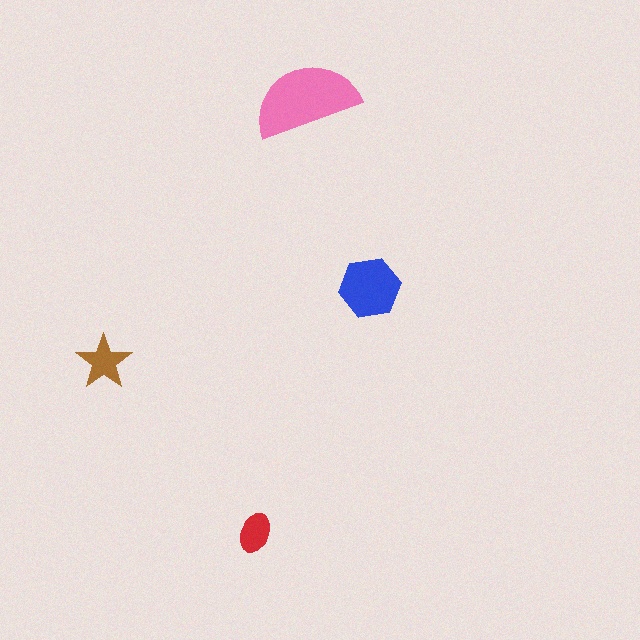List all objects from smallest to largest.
The red ellipse, the brown star, the blue hexagon, the pink semicircle.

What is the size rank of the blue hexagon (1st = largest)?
2nd.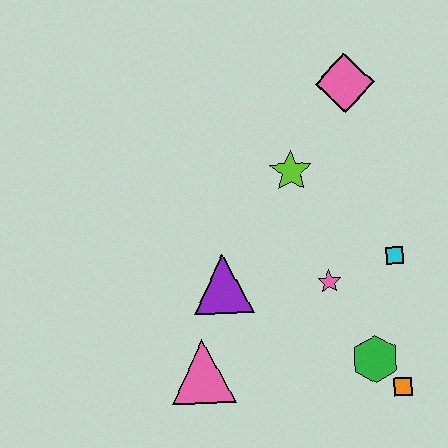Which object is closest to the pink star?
The cyan square is closest to the pink star.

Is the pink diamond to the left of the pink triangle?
No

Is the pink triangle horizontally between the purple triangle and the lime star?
No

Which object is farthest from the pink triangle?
The pink diamond is farthest from the pink triangle.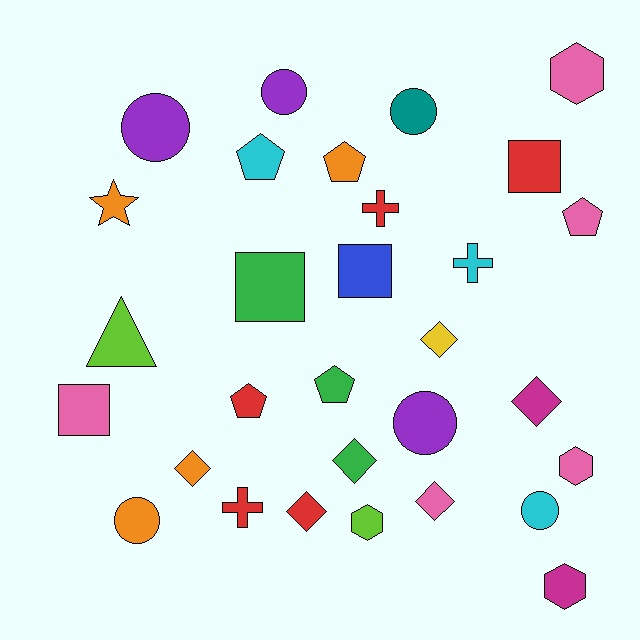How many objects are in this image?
There are 30 objects.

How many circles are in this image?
There are 6 circles.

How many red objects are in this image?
There are 5 red objects.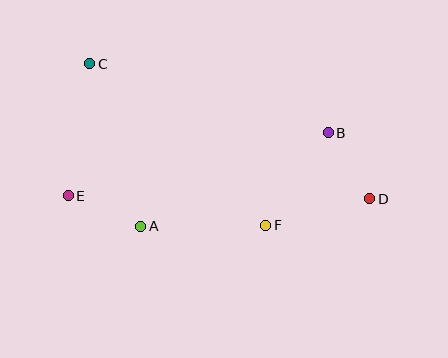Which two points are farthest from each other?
Points C and D are farthest from each other.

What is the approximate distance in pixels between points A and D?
The distance between A and D is approximately 231 pixels.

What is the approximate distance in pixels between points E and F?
The distance between E and F is approximately 199 pixels.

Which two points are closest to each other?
Points B and D are closest to each other.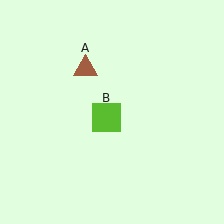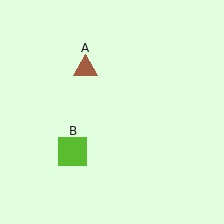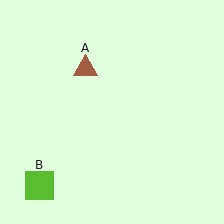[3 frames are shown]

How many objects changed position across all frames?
1 object changed position: lime square (object B).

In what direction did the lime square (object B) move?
The lime square (object B) moved down and to the left.